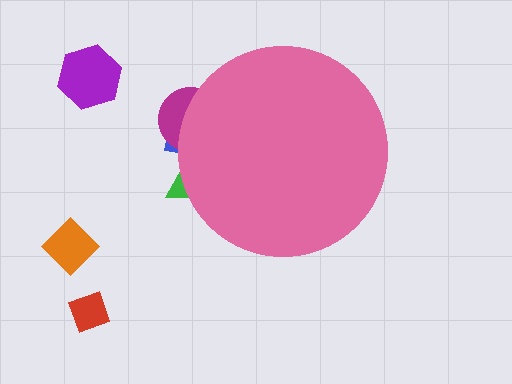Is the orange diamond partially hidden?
No, the orange diamond is fully visible.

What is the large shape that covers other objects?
A pink circle.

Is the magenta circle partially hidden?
Yes, the magenta circle is partially hidden behind the pink circle.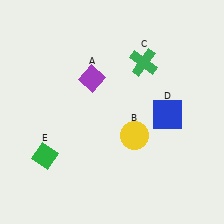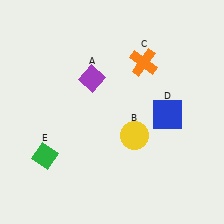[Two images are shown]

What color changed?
The cross (C) changed from green in Image 1 to orange in Image 2.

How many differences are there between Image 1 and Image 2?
There is 1 difference between the two images.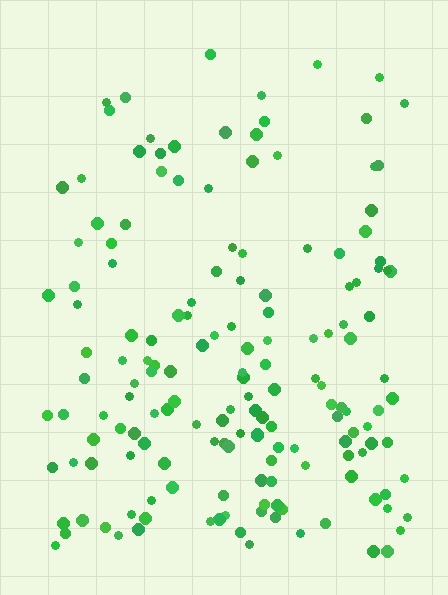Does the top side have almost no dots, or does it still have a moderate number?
Still a moderate number, just noticeably fewer than the bottom.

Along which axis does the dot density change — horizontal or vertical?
Vertical.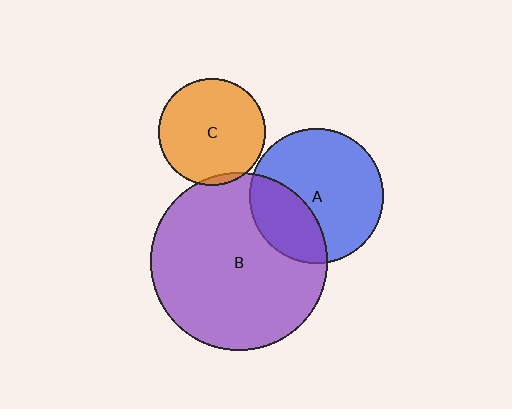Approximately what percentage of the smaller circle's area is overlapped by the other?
Approximately 5%.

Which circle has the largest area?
Circle B (purple).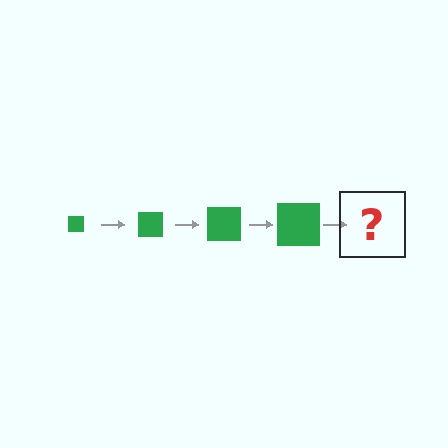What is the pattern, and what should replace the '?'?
The pattern is that the square gets progressively larger each step. The '?' should be a green square, larger than the previous one.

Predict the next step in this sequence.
The next step is a green square, larger than the previous one.